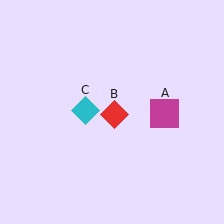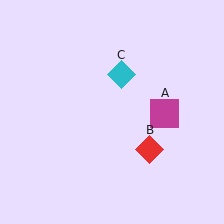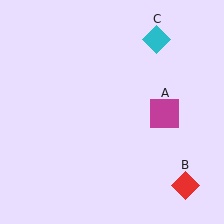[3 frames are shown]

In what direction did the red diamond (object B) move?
The red diamond (object B) moved down and to the right.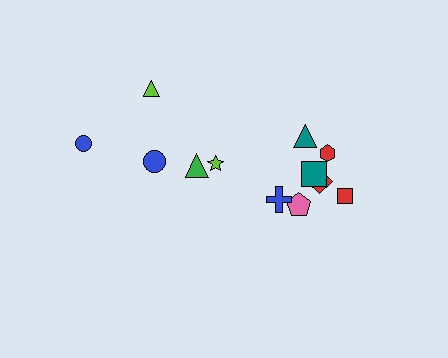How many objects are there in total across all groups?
There are 12 objects.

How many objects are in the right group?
There are 7 objects.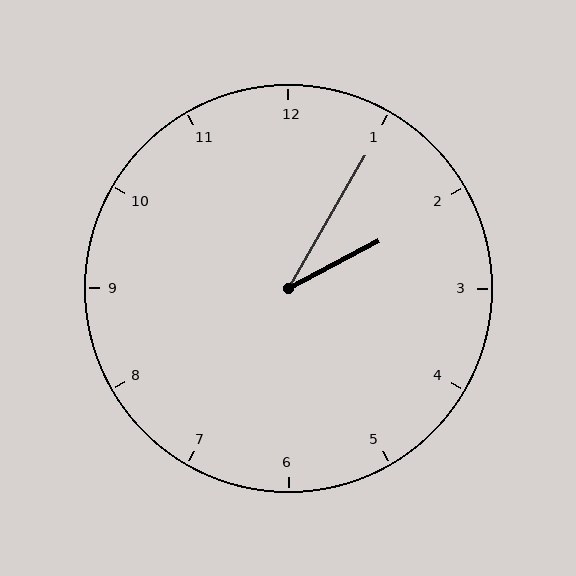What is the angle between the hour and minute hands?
Approximately 32 degrees.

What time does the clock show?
2:05.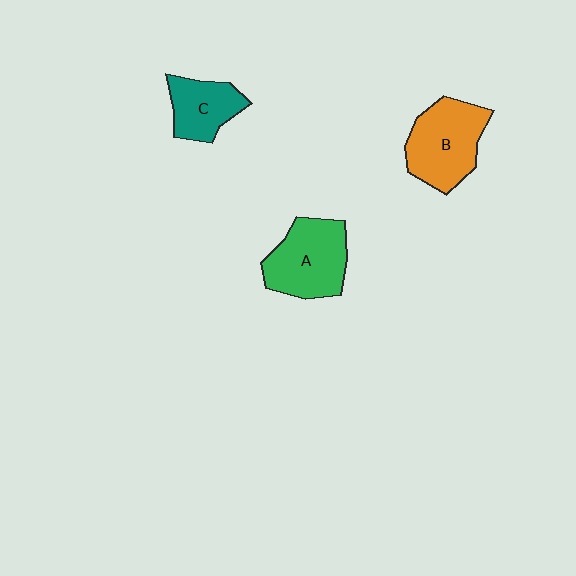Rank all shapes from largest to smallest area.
From largest to smallest: B (orange), A (green), C (teal).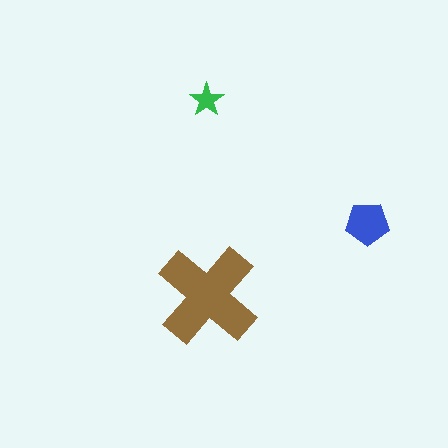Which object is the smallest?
The green star.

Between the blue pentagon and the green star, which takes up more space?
The blue pentagon.